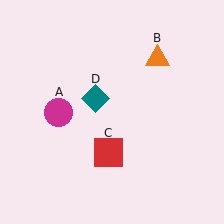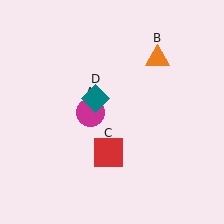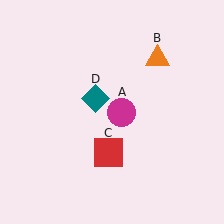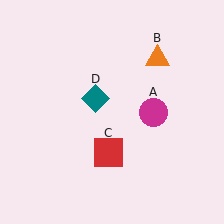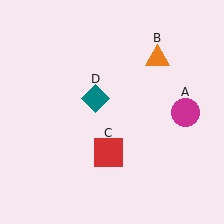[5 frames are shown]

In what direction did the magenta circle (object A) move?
The magenta circle (object A) moved right.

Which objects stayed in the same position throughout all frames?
Orange triangle (object B) and red square (object C) and teal diamond (object D) remained stationary.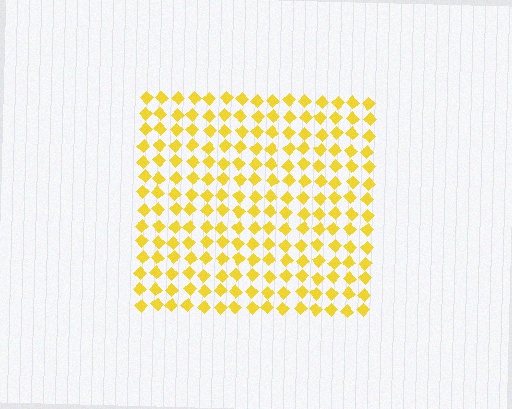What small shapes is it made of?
It is made of small diamonds.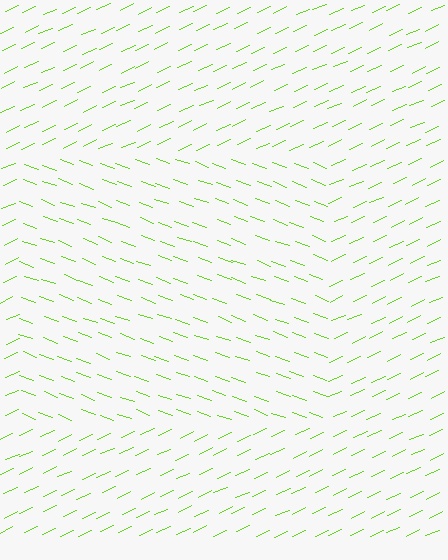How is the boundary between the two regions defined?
The boundary is defined purely by a change in line orientation (approximately 45 degrees difference). All lines are the same color and thickness.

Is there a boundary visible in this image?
Yes, there is a texture boundary formed by a change in line orientation.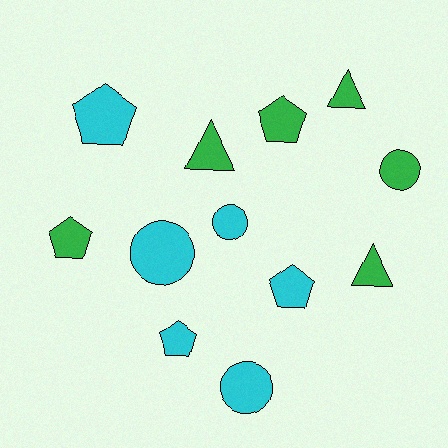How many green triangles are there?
There are 3 green triangles.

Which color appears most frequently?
Cyan, with 6 objects.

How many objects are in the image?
There are 12 objects.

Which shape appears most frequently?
Pentagon, with 5 objects.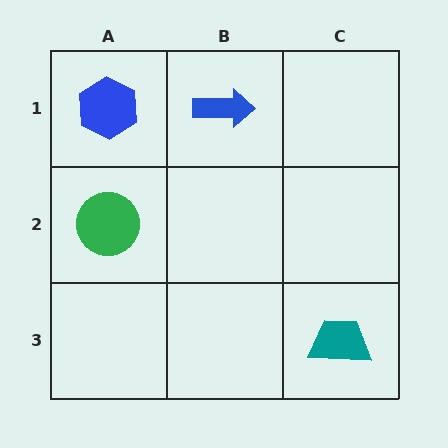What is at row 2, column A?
A green circle.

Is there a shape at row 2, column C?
No, that cell is empty.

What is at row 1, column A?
A blue hexagon.